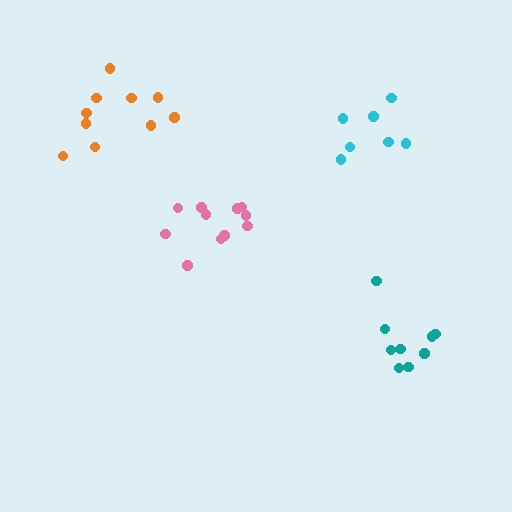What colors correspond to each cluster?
The clusters are colored: pink, cyan, teal, orange.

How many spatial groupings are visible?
There are 4 spatial groupings.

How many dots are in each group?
Group 1: 11 dots, Group 2: 7 dots, Group 3: 9 dots, Group 4: 10 dots (37 total).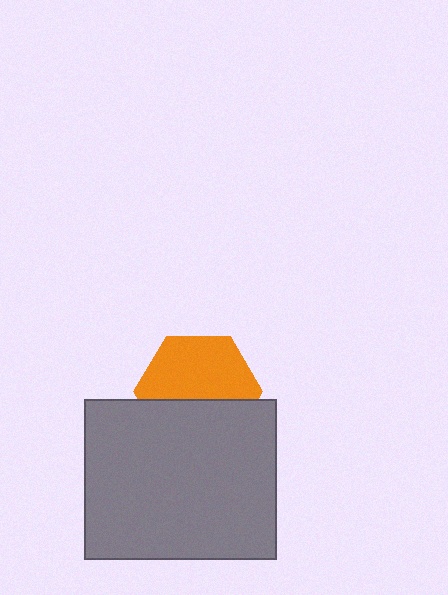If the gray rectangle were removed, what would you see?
You would see the complete orange hexagon.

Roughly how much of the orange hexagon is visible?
About half of it is visible (roughly 59%).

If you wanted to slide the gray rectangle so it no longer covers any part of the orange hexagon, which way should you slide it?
Slide it down — that is the most direct way to separate the two shapes.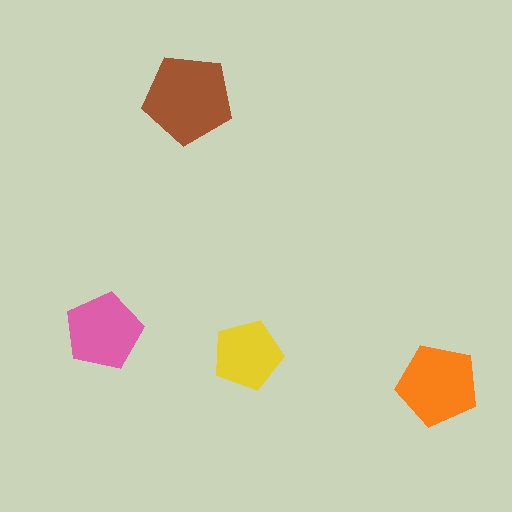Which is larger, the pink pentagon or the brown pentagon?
The brown one.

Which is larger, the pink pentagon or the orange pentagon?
The orange one.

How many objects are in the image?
There are 4 objects in the image.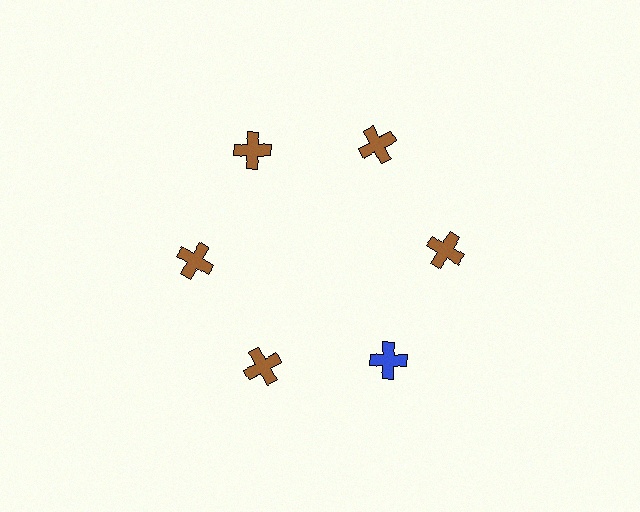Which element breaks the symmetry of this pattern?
The blue cross at roughly the 5 o'clock position breaks the symmetry. All other shapes are brown crosses.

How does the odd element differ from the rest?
It has a different color: blue instead of brown.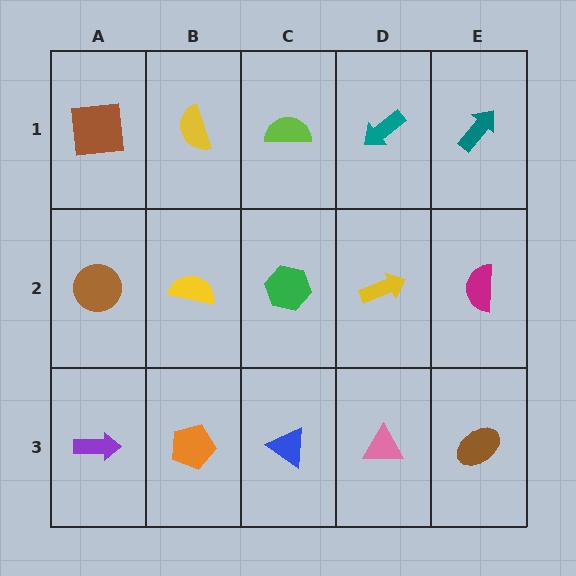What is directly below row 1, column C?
A green hexagon.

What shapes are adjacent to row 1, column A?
A brown circle (row 2, column A), a yellow semicircle (row 1, column B).